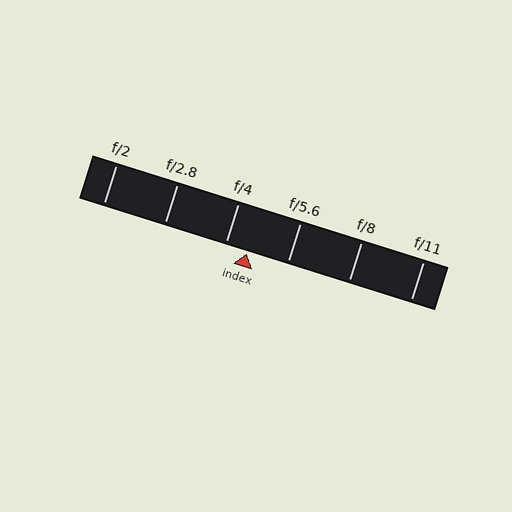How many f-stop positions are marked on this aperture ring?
There are 6 f-stop positions marked.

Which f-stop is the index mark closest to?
The index mark is closest to f/4.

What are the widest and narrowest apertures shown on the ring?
The widest aperture shown is f/2 and the narrowest is f/11.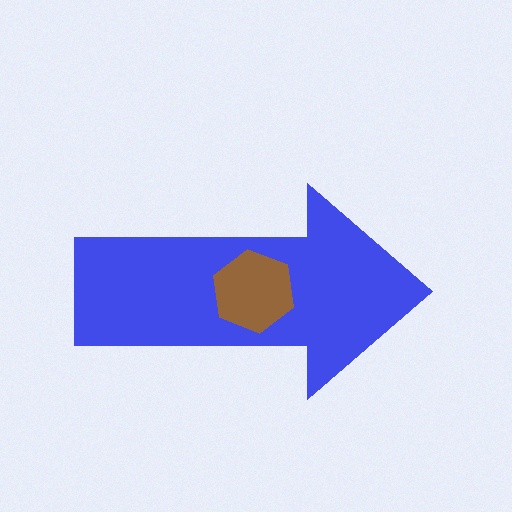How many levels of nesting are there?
2.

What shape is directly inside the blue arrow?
The brown hexagon.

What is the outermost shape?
The blue arrow.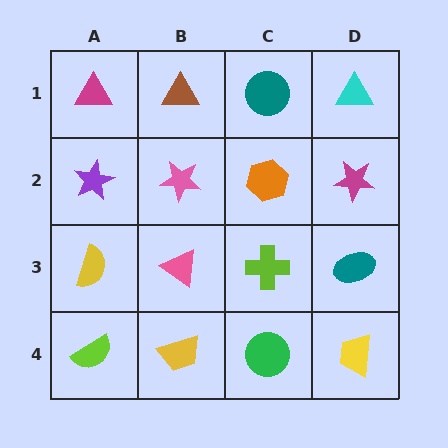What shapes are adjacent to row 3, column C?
An orange hexagon (row 2, column C), a green circle (row 4, column C), a pink triangle (row 3, column B), a teal ellipse (row 3, column D).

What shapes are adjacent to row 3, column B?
A pink star (row 2, column B), a yellow trapezoid (row 4, column B), a yellow semicircle (row 3, column A), a lime cross (row 3, column C).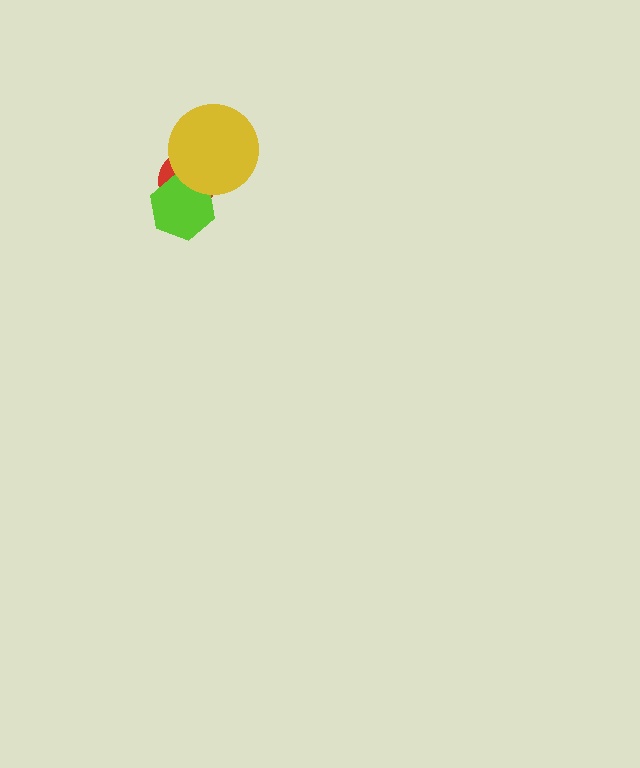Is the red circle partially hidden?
Yes, it is partially covered by another shape.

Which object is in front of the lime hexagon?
The yellow circle is in front of the lime hexagon.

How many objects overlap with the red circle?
2 objects overlap with the red circle.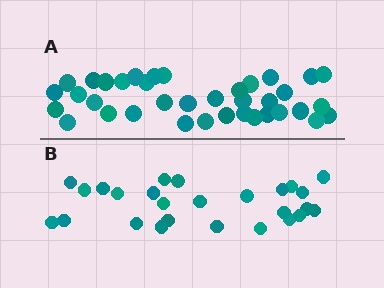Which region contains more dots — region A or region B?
Region A (the top region) has more dots.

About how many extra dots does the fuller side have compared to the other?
Region A has roughly 12 or so more dots than region B.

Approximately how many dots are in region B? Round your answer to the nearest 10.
About 30 dots. (The exact count is 26, which rounds to 30.)